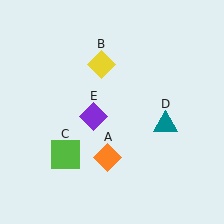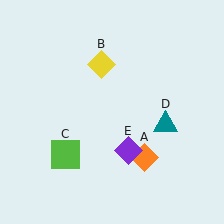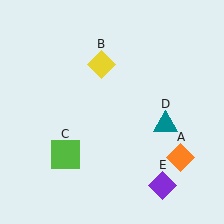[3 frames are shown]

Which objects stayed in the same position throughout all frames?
Yellow diamond (object B) and lime square (object C) and teal triangle (object D) remained stationary.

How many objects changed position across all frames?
2 objects changed position: orange diamond (object A), purple diamond (object E).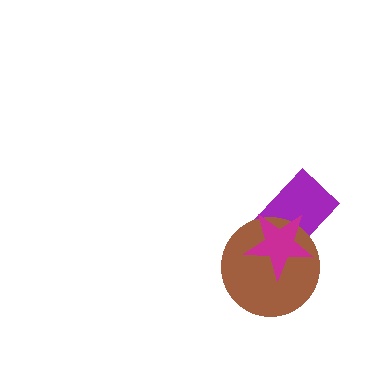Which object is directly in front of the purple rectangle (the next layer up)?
The brown circle is directly in front of the purple rectangle.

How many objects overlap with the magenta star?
2 objects overlap with the magenta star.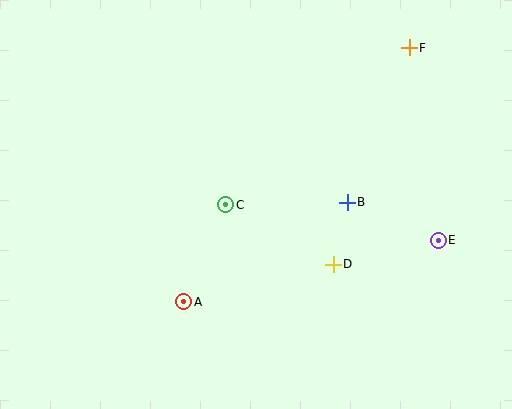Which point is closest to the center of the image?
Point C at (226, 205) is closest to the center.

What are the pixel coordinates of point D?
Point D is at (333, 264).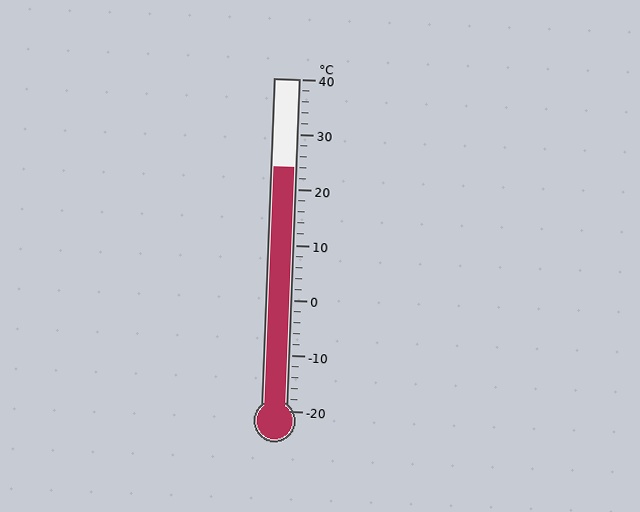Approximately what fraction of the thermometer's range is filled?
The thermometer is filled to approximately 75% of its range.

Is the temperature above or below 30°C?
The temperature is below 30°C.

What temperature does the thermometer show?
The thermometer shows approximately 24°C.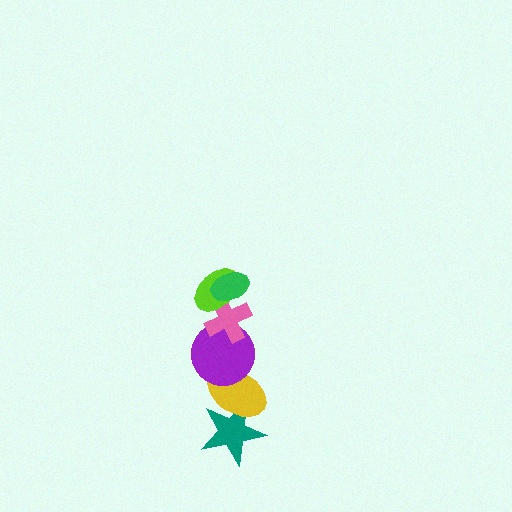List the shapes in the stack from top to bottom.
From top to bottom: the green ellipse, the lime ellipse, the pink cross, the purple circle, the yellow ellipse, the teal star.